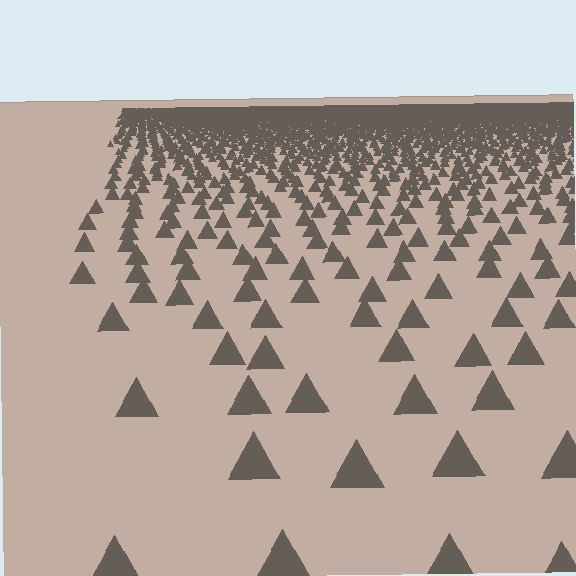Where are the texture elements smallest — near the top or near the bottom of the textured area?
Near the top.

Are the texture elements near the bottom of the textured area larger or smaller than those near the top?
Larger. Near the bottom, elements are closer to the viewer and appear at a bigger on-screen size.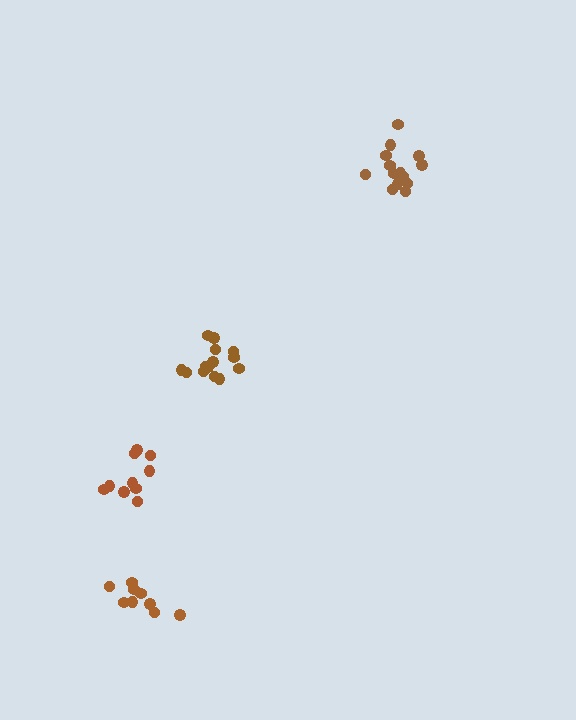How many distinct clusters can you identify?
There are 4 distinct clusters.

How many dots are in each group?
Group 1: 14 dots, Group 2: 14 dots, Group 3: 9 dots, Group 4: 10 dots (47 total).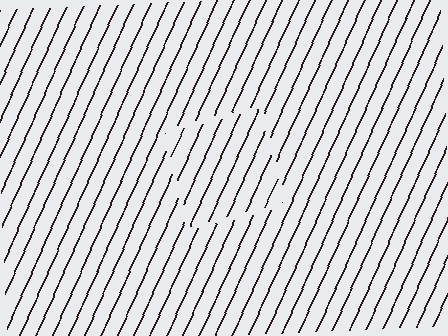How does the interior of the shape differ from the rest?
The interior of the shape contains the same grating, shifted by half a period — the contour is defined by the phase discontinuity where line-ends from the inner and outer gratings abut.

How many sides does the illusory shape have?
4 sides — the line-ends trace a square.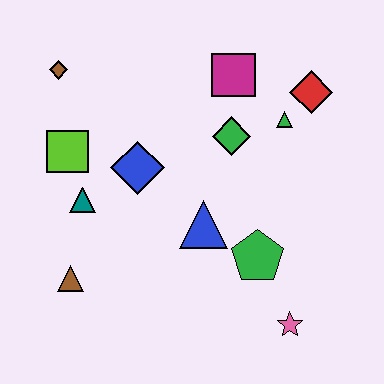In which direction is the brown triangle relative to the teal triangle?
The brown triangle is below the teal triangle.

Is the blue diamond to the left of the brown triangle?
No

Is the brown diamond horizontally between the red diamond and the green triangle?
No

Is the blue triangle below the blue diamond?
Yes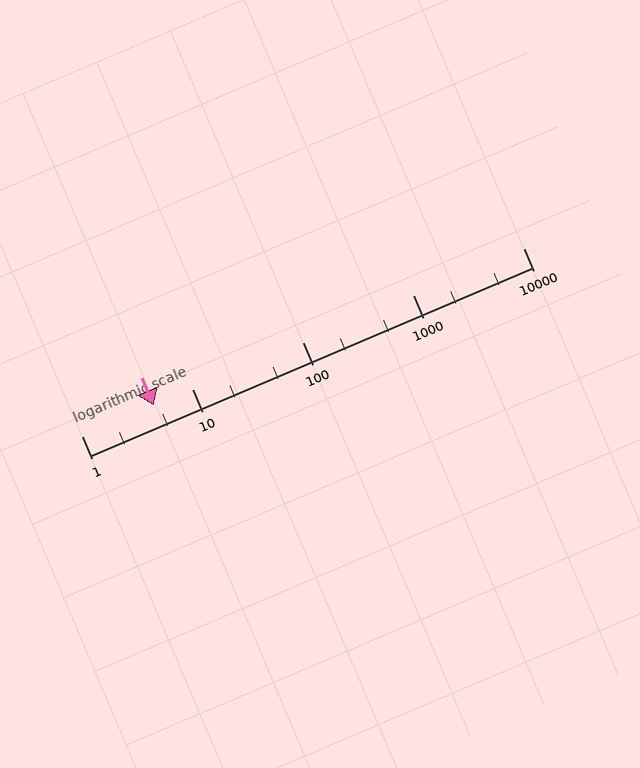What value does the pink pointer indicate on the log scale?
The pointer indicates approximately 4.5.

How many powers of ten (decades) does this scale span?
The scale spans 4 decades, from 1 to 10000.